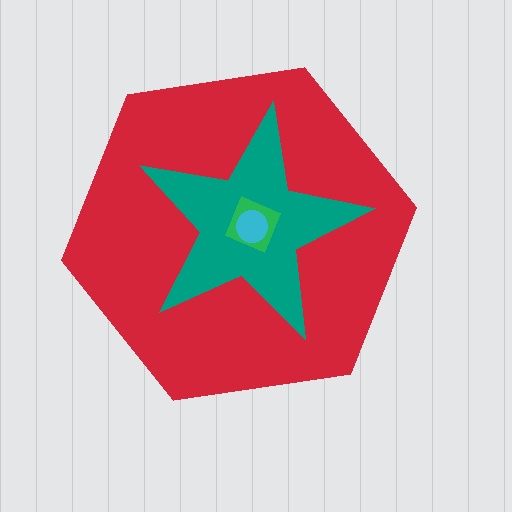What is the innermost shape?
The cyan circle.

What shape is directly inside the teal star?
The green square.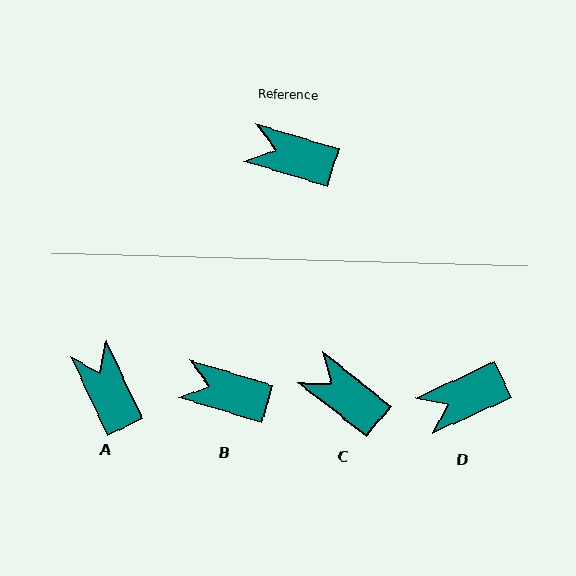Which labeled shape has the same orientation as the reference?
B.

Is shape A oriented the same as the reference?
No, it is off by about 48 degrees.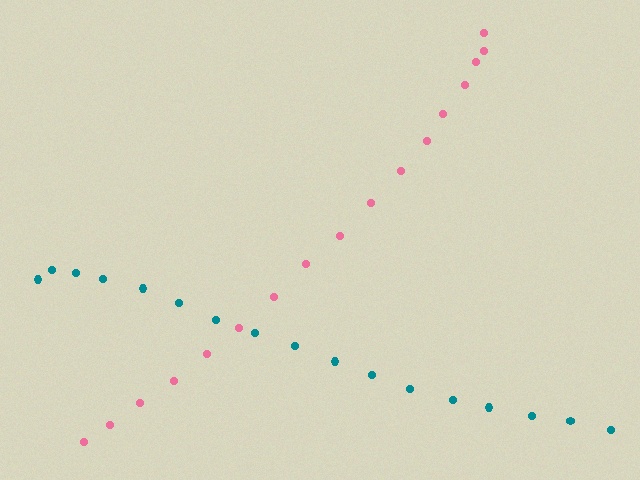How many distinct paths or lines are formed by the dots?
There are 2 distinct paths.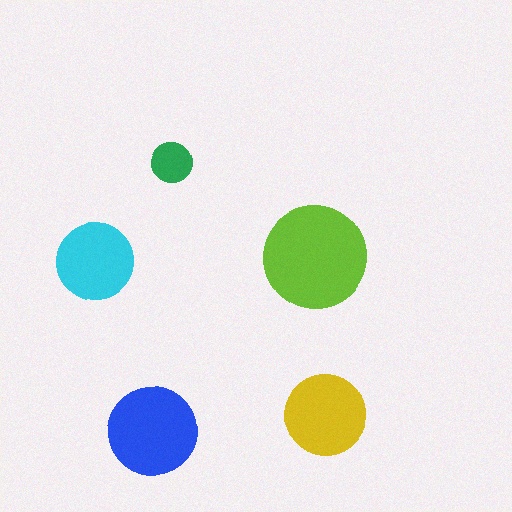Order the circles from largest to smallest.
the lime one, the blue one, the yellow one, the cyan one, the green one.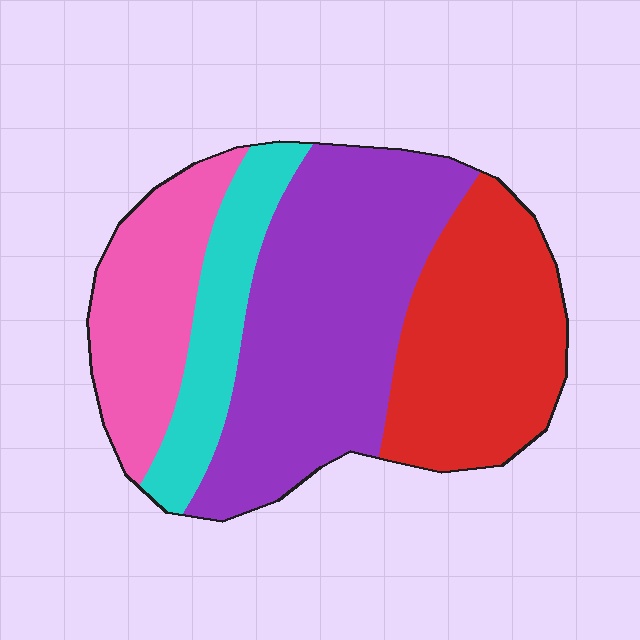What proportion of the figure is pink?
Pink takes up between a sixth and a third of the figure.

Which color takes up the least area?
Cyan, at roughly 15%.